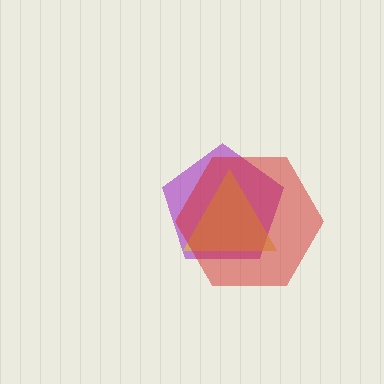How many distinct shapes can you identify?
There are 3 distinct shapes: a purple pentagon, a yellow triangle, a red hexagon.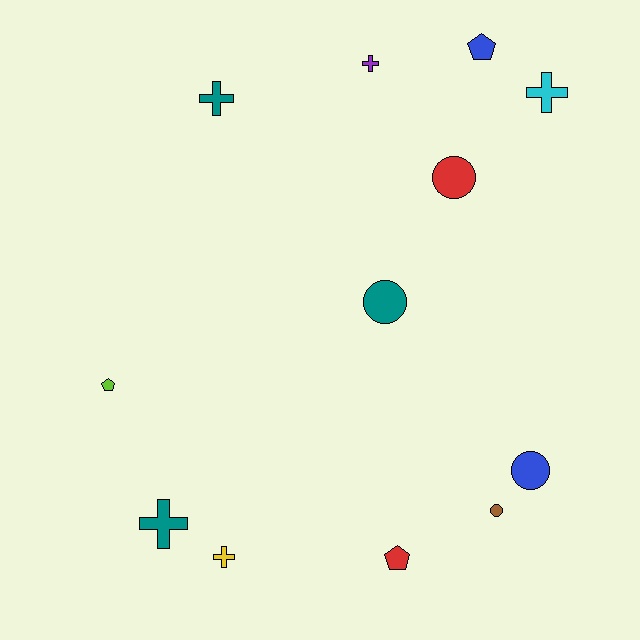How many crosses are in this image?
There are 5 crosses.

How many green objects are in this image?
There are no green objects.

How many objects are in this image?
There are 12 objects.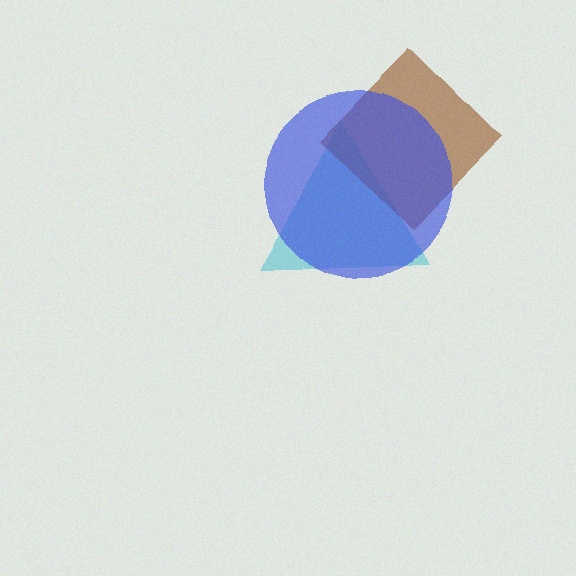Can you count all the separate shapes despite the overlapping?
Yes, there are 3 separate shapes.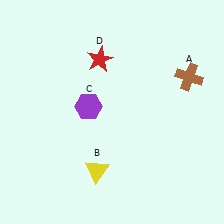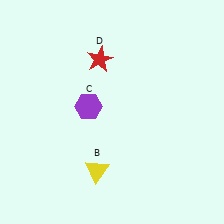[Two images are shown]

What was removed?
The brown cross (A) was removed in Image 2.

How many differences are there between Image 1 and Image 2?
There is 1 difference between the two images.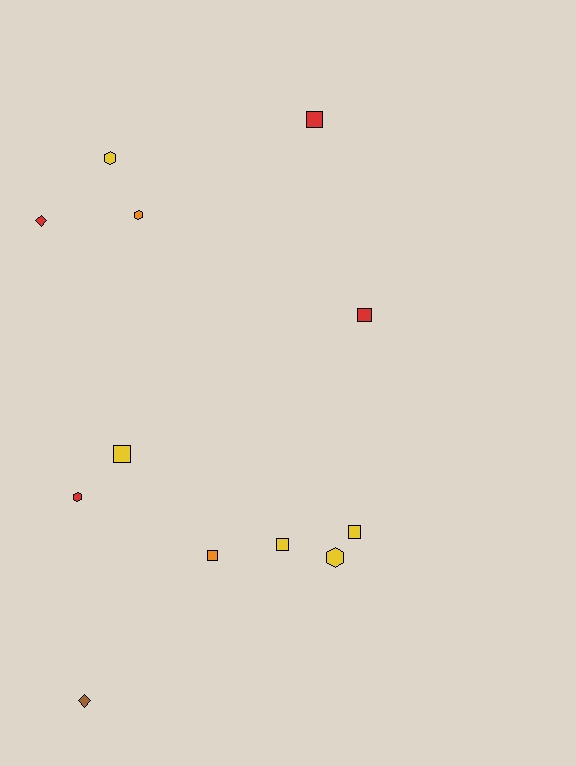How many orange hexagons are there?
There is 1 orange hexagon.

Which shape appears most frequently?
Square, with 6 objects.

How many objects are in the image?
There are 12 objects.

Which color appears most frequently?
Yellow, with 5 objects.